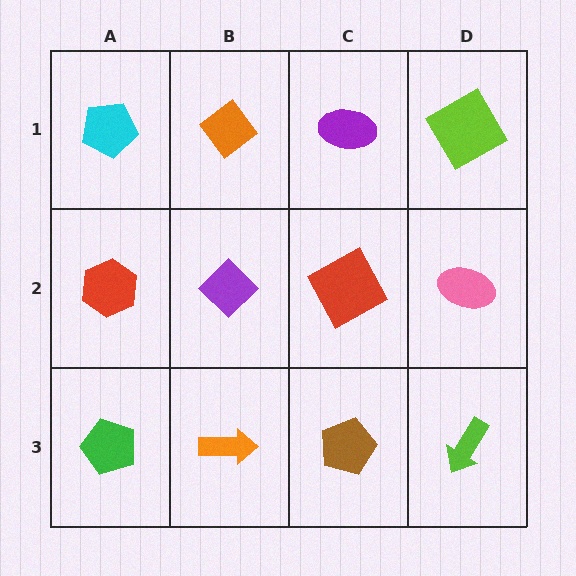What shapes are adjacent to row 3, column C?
A red square (row 2, column C), an orange arrow (row 3, column B), a lime arrow (row 3, column D).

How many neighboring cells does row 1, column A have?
2.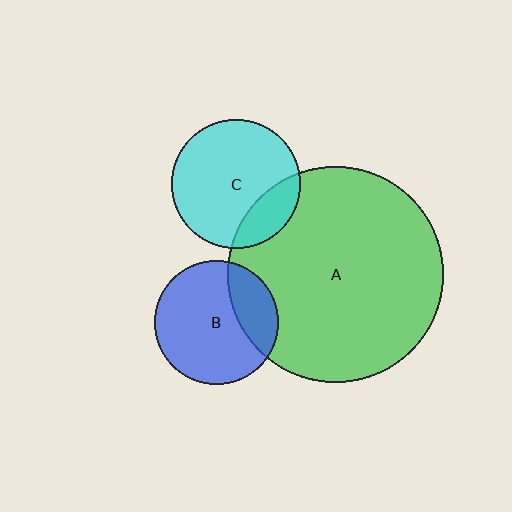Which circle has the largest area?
Circle A (green).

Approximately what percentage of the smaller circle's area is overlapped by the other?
Approximately 20%.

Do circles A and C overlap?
Yes.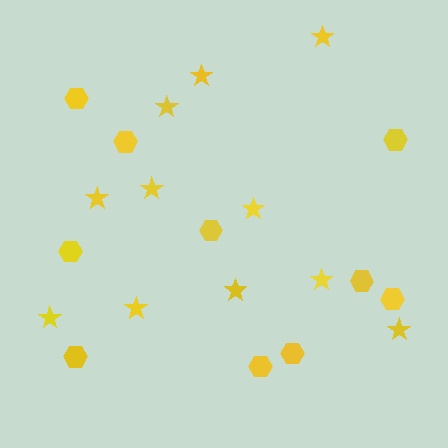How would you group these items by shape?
There are 2 groups: one group of hexagons (10) and one group of stars (11).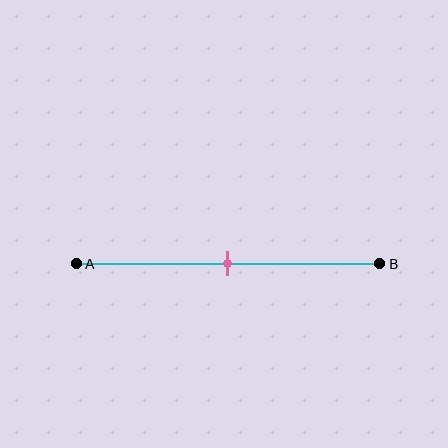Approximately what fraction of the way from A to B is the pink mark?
The pink mark is approximately 50% of the way from A to B.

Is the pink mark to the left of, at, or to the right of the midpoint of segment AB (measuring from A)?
The pink mark is approximately at the midpoint of segment AB.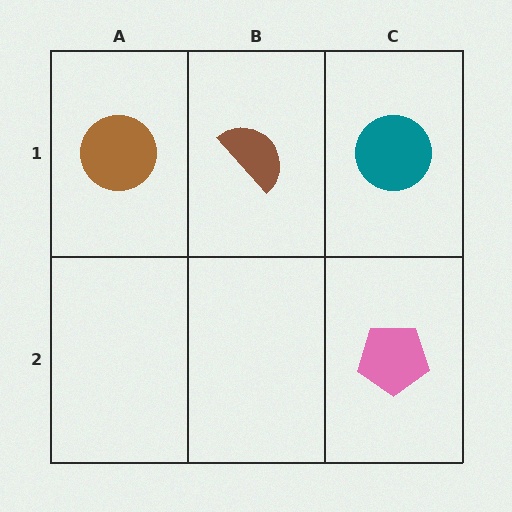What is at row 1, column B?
A brown semicircle.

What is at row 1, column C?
A teal circle.